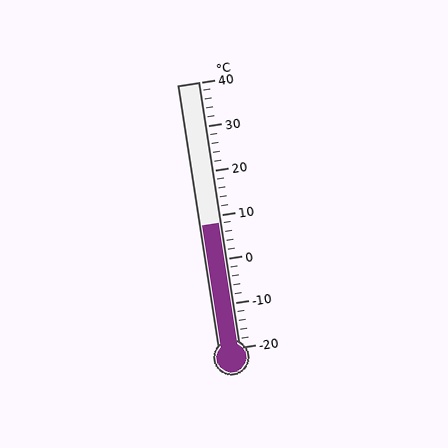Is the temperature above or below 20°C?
The temperature is below 20°C.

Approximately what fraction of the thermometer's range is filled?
The thermometer is filled to approximately 45% of its range.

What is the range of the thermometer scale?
The thermometer scale ranges from -20°C to 40°C.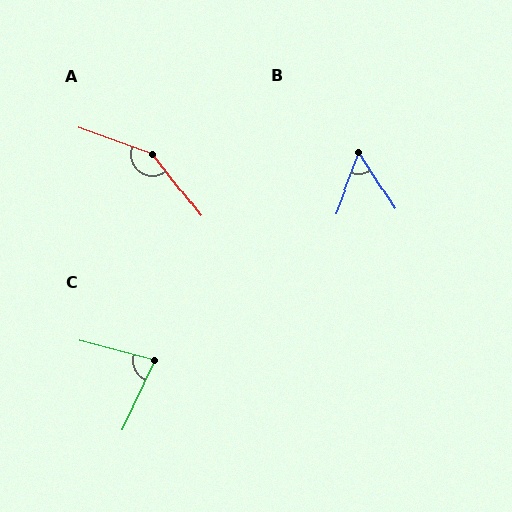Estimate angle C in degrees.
Approximately 79 degrees.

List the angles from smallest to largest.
B (54°), C (79°), A (147°).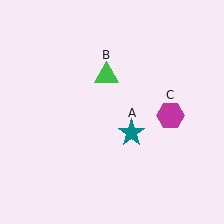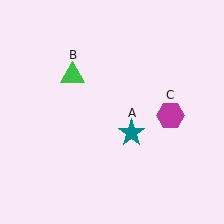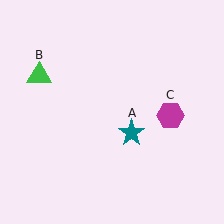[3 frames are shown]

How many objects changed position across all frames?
1 object changed position: green triangle (object B).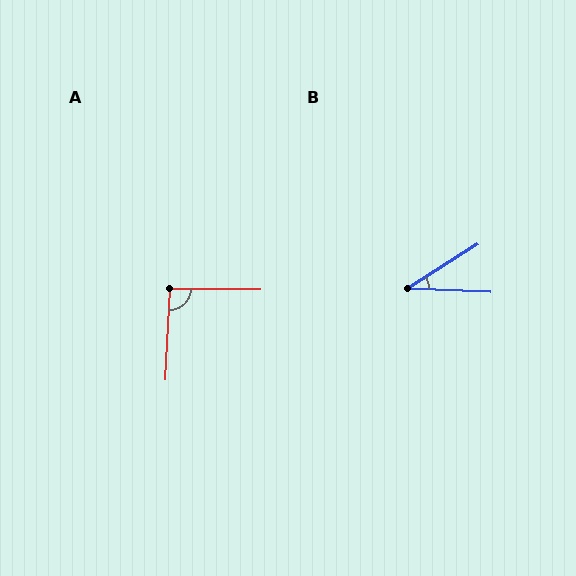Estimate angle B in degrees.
Approximately 34 degrees.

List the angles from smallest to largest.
B (34°), A (93°).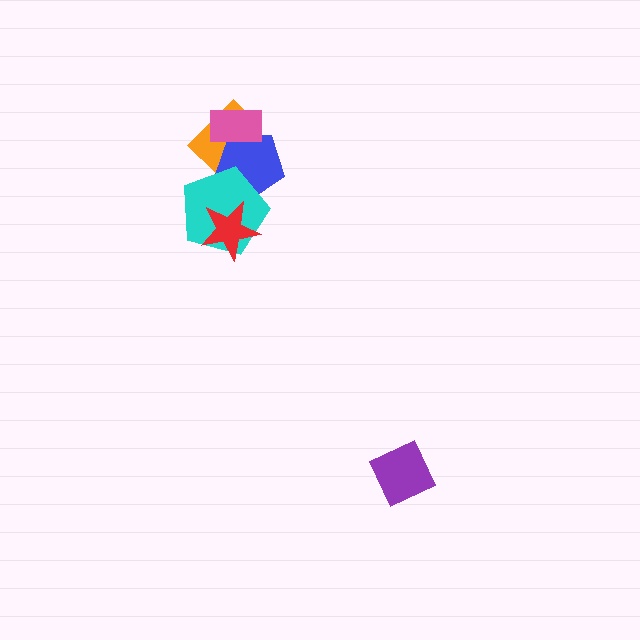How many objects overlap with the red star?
1 object overlaps with the red star.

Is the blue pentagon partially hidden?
Yes, it is partially covered by another shape.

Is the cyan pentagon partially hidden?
Yes, it is partially covered by another shape.